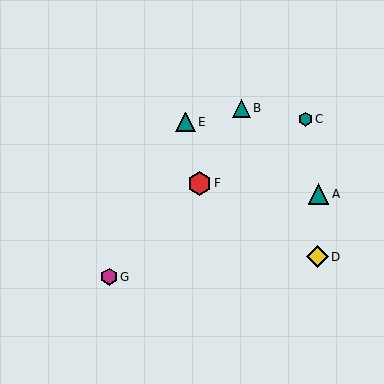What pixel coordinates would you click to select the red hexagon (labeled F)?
Click at (200, 183) to select the red hexagon F.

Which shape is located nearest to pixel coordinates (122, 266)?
The magenta hexagon (labeled G) at (109, 277) is nearest to that location.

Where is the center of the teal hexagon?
The center of the teal hexagon is at (306, 119).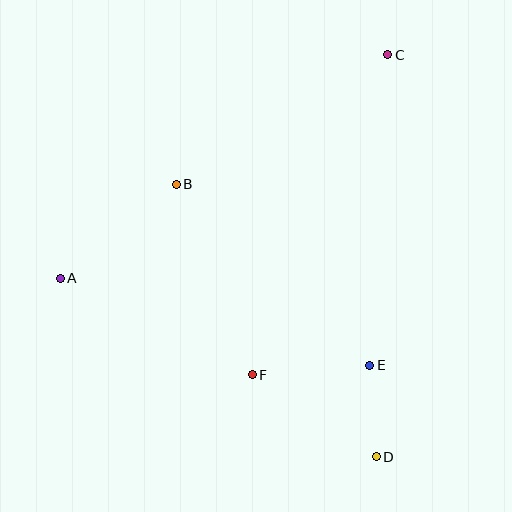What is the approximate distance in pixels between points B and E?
The distance between B and E is approximately 265 pixels.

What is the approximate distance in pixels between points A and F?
The distance between A and F is approximately 215 pixels.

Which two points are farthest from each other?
Points C and D are farthest from each other.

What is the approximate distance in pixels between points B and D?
The distance between B and D is approximately 338 pixels.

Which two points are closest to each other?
Points D and E are closest to each other.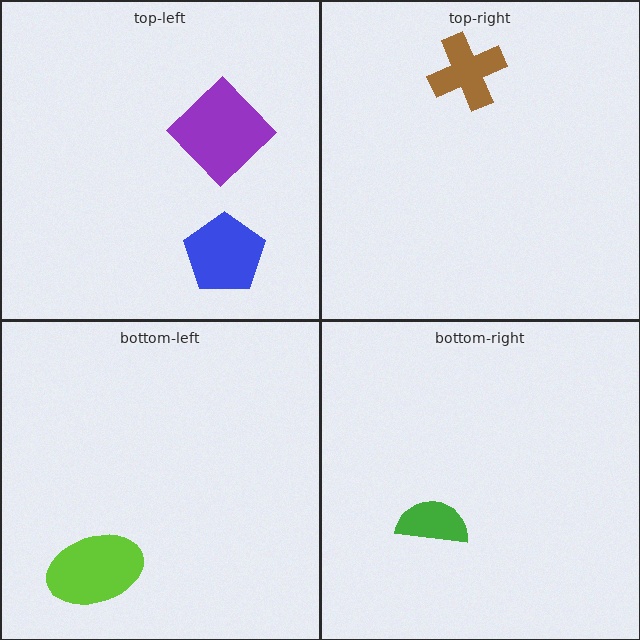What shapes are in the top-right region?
The brown cross.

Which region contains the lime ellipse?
The bottom-left region.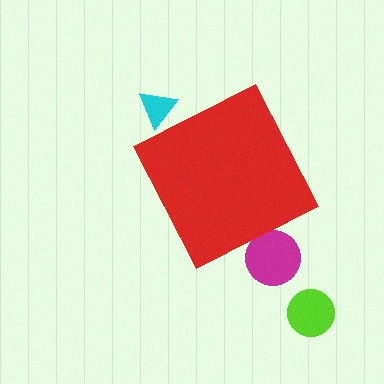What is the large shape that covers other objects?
A red diamond.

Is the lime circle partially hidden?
No, the lime circle is fully visible.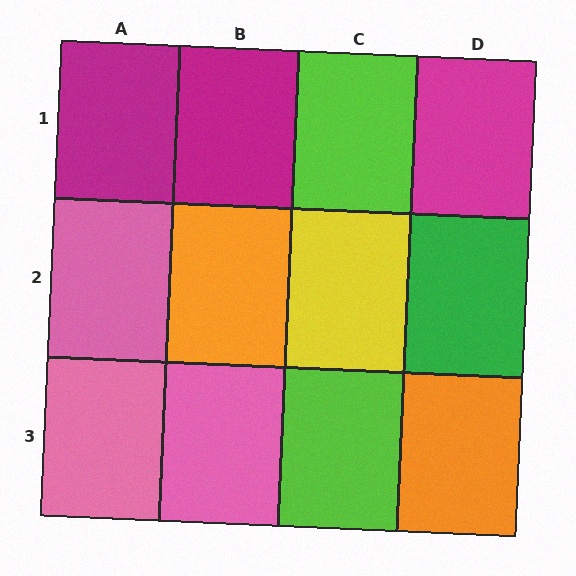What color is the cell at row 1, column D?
Magenta.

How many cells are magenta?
3 cells are magenta.